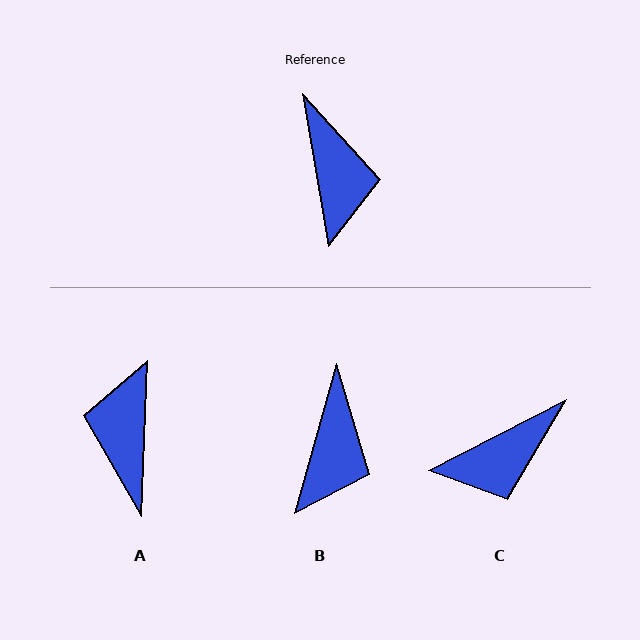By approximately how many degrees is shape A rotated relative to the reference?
Approximately 168 degrees counter-clockwise.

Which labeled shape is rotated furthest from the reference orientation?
A, about 168 degrees away.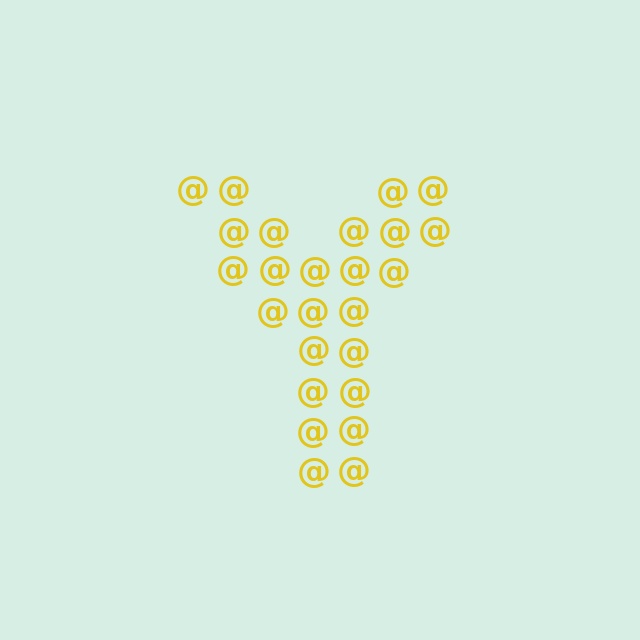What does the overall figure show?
The overall figure shows the letter Y.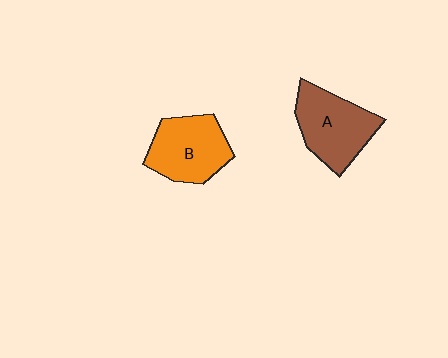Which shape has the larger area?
Shape A (brown).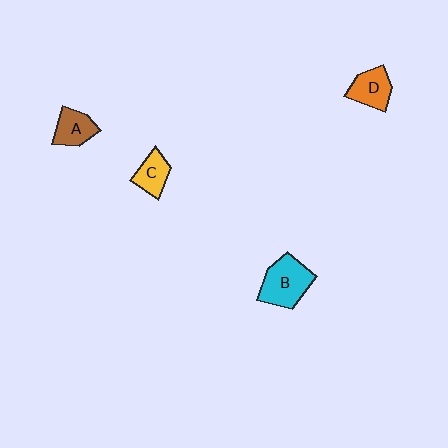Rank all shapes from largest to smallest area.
From largest to smallest: B (cyan), D (orange), A (brown), C (yellow).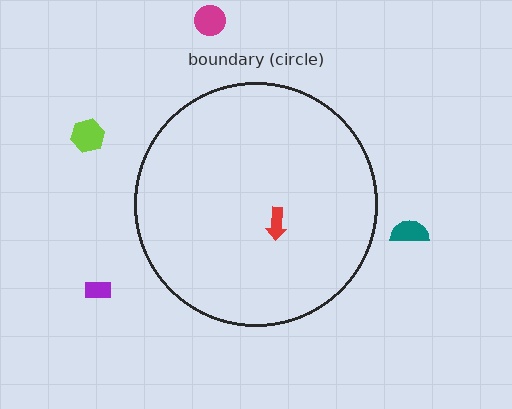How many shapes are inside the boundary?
1 inside, 4 outside.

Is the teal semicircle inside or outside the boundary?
Outside.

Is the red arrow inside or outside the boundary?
Inside.